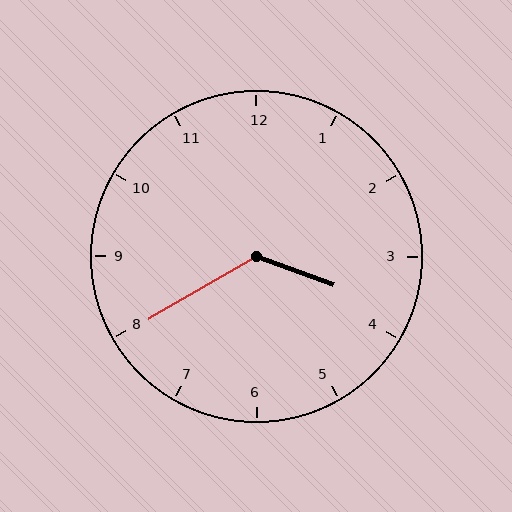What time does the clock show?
3:40.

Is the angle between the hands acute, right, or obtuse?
It is obtuse.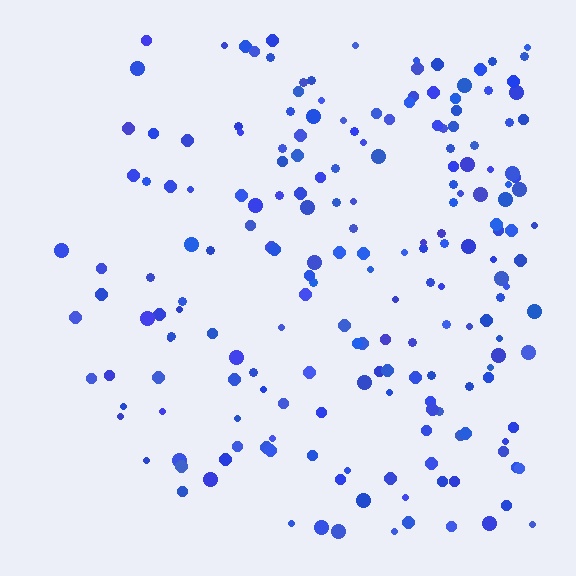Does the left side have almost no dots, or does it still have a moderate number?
Still a moderate number, just noticeably fewer than the right.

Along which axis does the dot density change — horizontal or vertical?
Horizontal.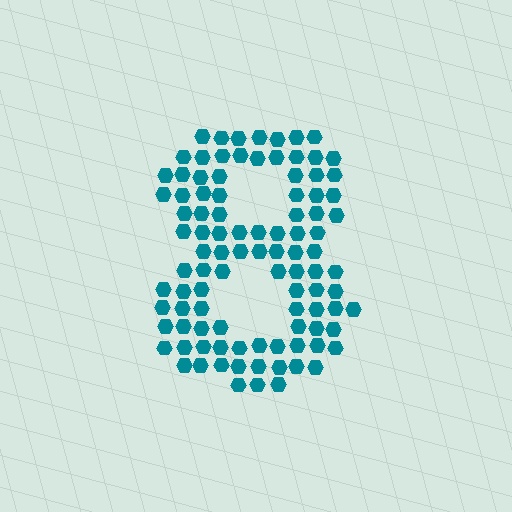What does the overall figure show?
The overall figure shows the digit 8.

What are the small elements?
The small elements are hexagons.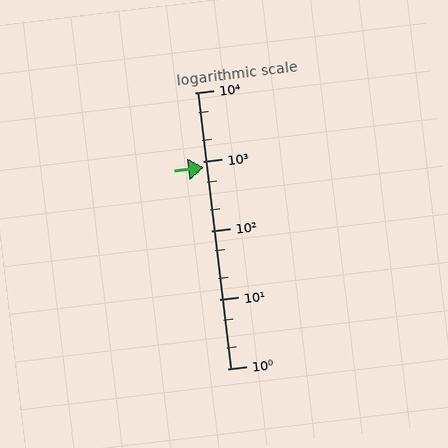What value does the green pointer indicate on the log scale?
The pointer indicates approximately 820.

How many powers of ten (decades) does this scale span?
The scale spans 4 decades, from 1 to 10000.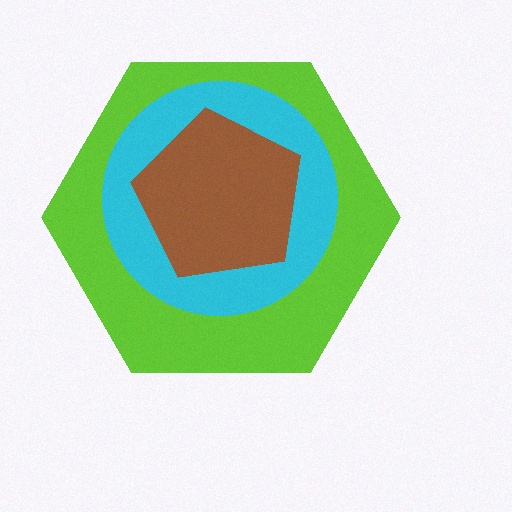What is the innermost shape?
The brown pentagon.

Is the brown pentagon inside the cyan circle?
Yes.